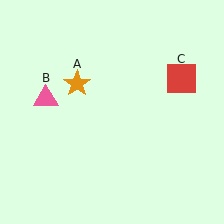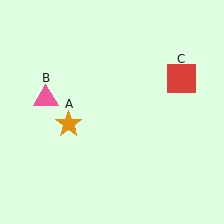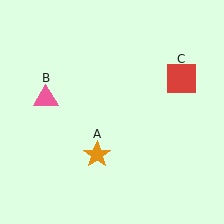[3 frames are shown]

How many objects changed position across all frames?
1 object changed position: orange star (object A).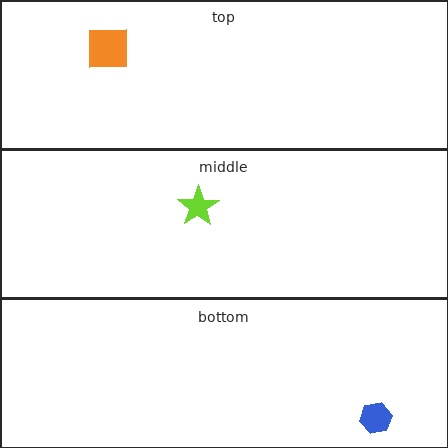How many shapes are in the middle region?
1.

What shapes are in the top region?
The orange square.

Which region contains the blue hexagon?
The bottom region.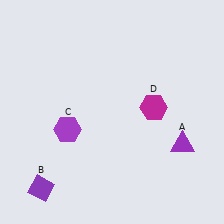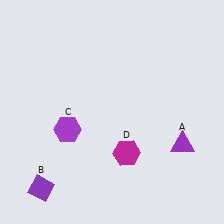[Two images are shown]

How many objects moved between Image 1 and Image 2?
1 object moved between the two images.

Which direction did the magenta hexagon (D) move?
The magenta hexagon (D) moved down.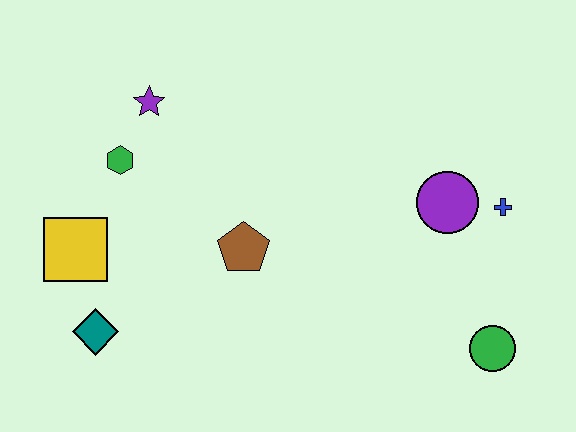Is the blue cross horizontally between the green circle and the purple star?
No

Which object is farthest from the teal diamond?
The blue cross is farthest from the teal diamond.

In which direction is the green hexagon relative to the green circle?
The green hexagon is to the left of the green circle.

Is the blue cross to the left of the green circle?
No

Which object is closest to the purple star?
The green hexagon is closest to the purple star.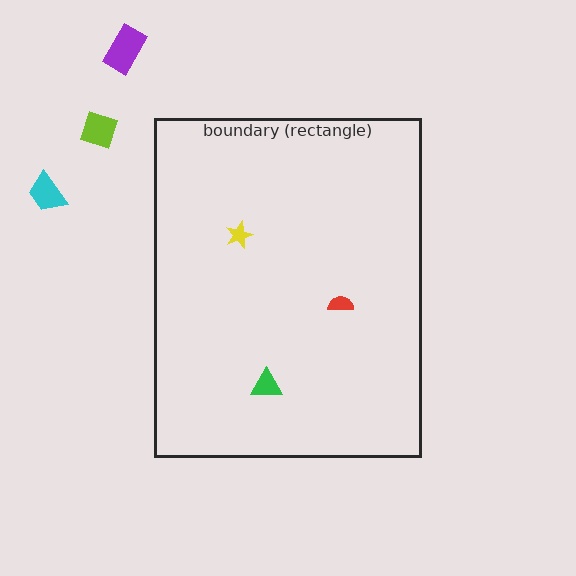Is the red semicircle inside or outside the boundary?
Inside.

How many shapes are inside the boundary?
3 inside, 3 outside.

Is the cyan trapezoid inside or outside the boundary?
Outside.